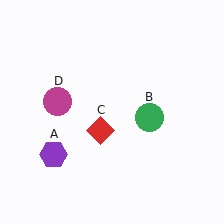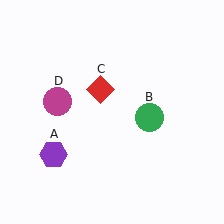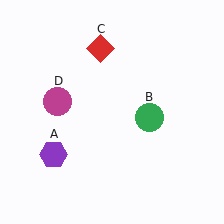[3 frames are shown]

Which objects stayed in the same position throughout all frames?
Purple hexagon (object A) and green circle (object B) and magenta circle (object D) remained stationary.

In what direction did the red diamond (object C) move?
The red diamond (object C) moved up.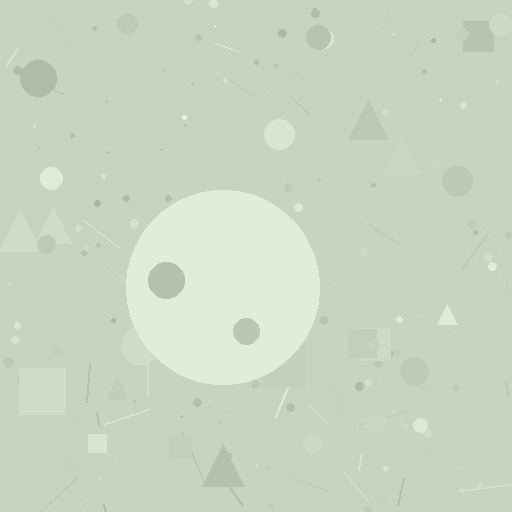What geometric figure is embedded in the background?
A circle is embedded in the background.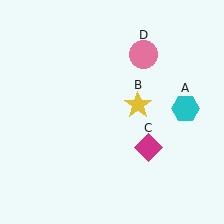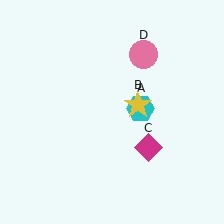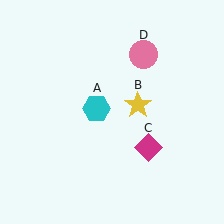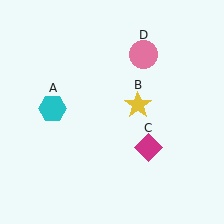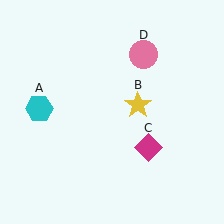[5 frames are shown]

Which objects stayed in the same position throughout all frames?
Yellow star (object B) and magenta diamond (object C) and pink circle (object D) remained stationary.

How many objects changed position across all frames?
1 object changed position: cyan hexagon (object A).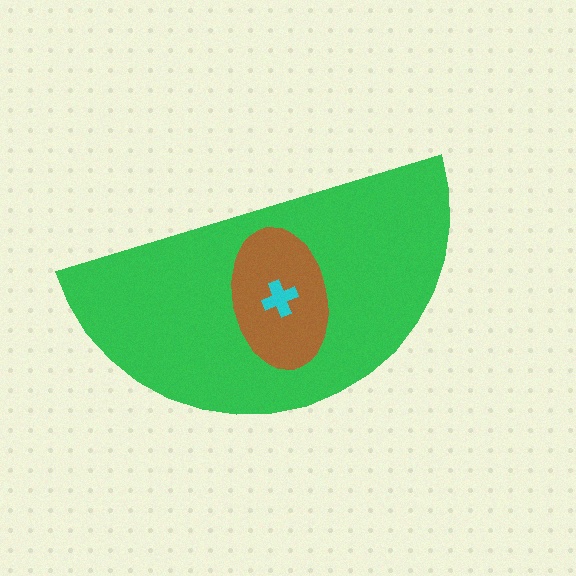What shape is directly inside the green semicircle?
The brown ellipse.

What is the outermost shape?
The green semicircle.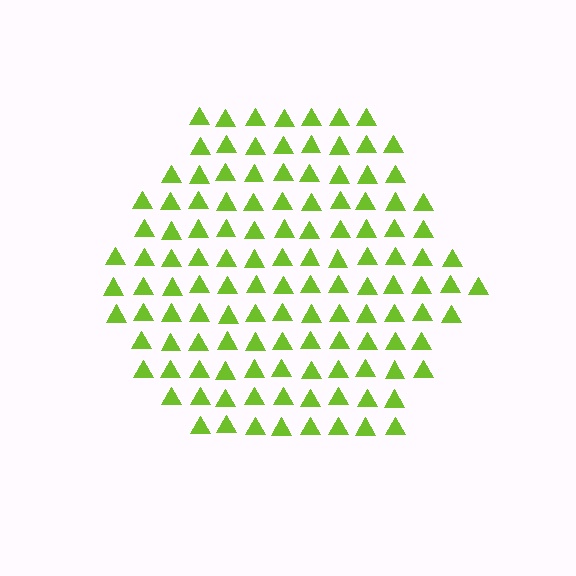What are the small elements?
The small elements are triangles.